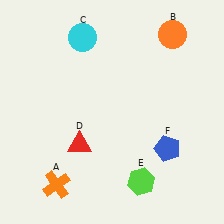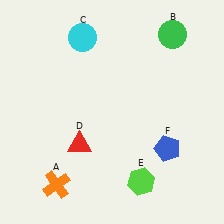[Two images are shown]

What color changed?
The circle (B) changed from orange in Image 1 to green in Image 2.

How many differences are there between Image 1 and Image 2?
There is 1 difference between the two images.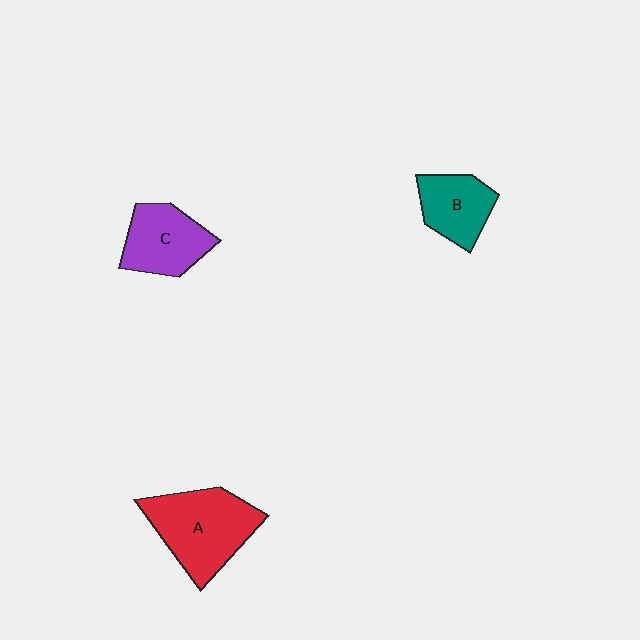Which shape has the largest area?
Shape A (red).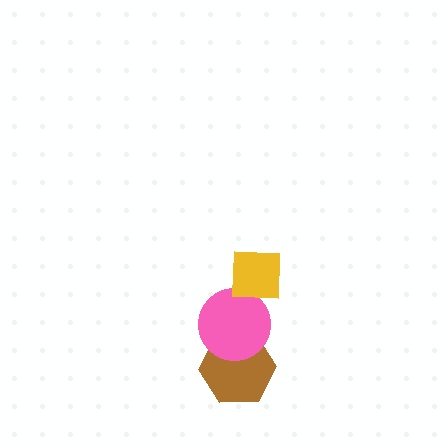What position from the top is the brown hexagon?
The brown hexagon is 3rd from the top.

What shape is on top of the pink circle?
The yellow square is on top of the pink circle.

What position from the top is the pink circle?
The pink circle is 2nd from the top.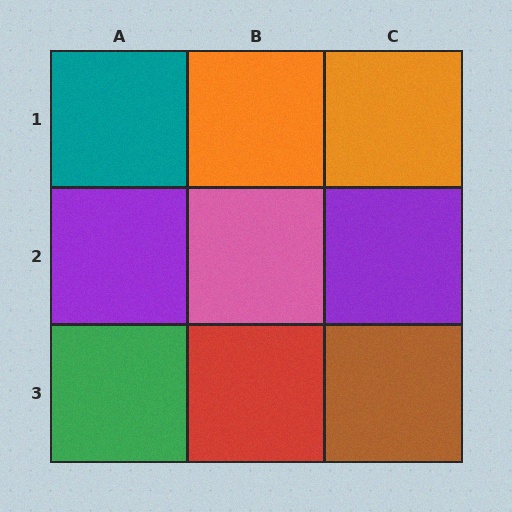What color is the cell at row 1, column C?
Orange.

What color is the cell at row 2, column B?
Pink.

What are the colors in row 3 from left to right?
Green, red, brown.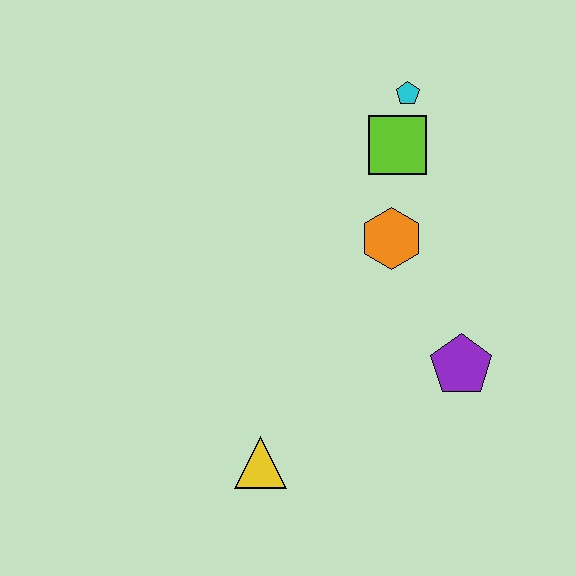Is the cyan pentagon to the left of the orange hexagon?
No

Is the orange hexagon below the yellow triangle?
No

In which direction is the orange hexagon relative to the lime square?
The orange hexagon is below the lime square.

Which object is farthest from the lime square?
The yellow triangle is farthest from the lime square.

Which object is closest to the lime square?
The cyan pentagon is closest to the lime square.